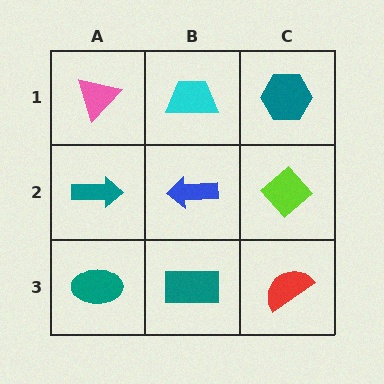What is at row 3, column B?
A teal rectangle.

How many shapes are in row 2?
3 shapes.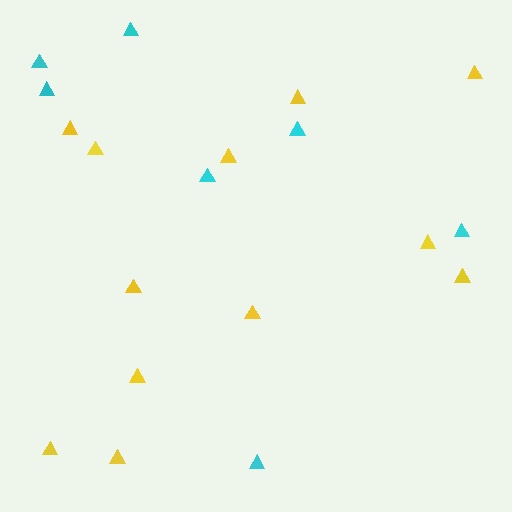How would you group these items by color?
There are 2 groups: one group of cyan triangles (7) and one group of yellow triangles (12).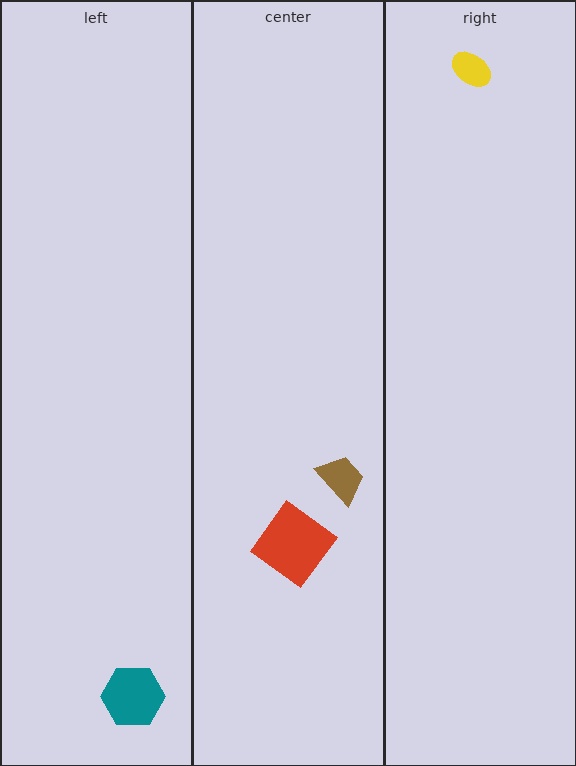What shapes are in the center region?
The red diamond, the brown trapezoid.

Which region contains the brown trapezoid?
The center region.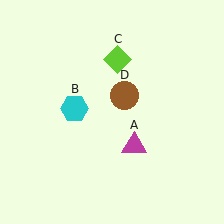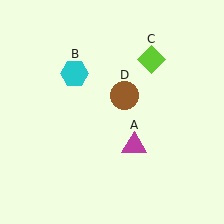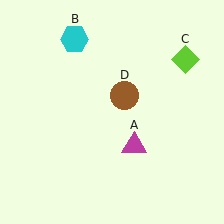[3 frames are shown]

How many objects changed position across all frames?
2 objects changed position: cyan hexagon (object B), lime diamond (object C).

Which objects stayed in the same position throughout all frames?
Magenta triangle (object A) and brown circle (object D) remained stationary.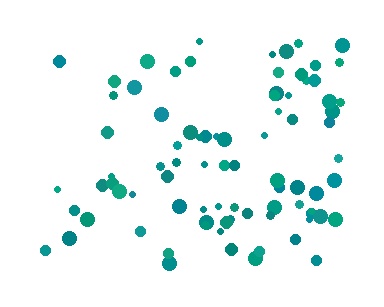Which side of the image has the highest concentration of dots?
The right.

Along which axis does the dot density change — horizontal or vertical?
Horizontal.